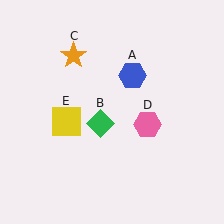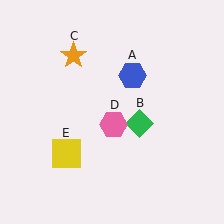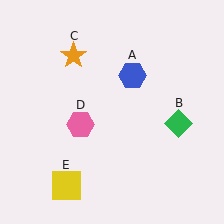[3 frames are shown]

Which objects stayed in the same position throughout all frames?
Blue hexagon (object A) and orange star (object C) remained stationary.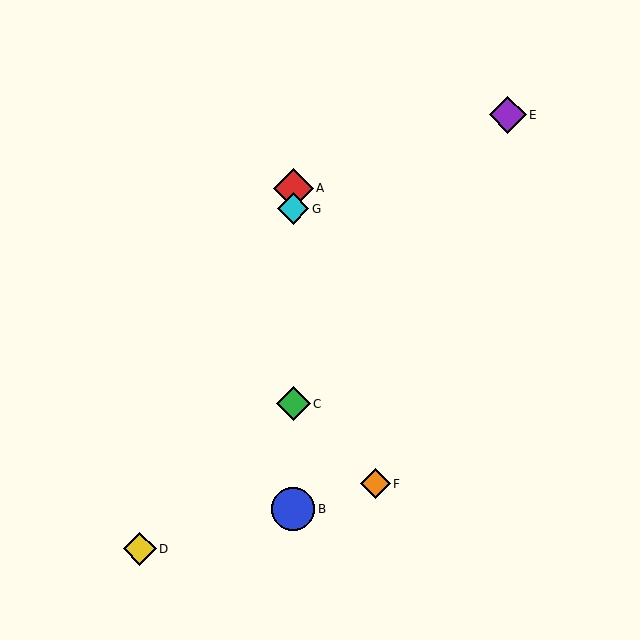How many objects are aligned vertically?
4 objects (A, B, C, G) are aligned vertically.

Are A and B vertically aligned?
Yes, both are at x≈293.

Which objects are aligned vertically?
Objects A, B, C, G are aligned vertically.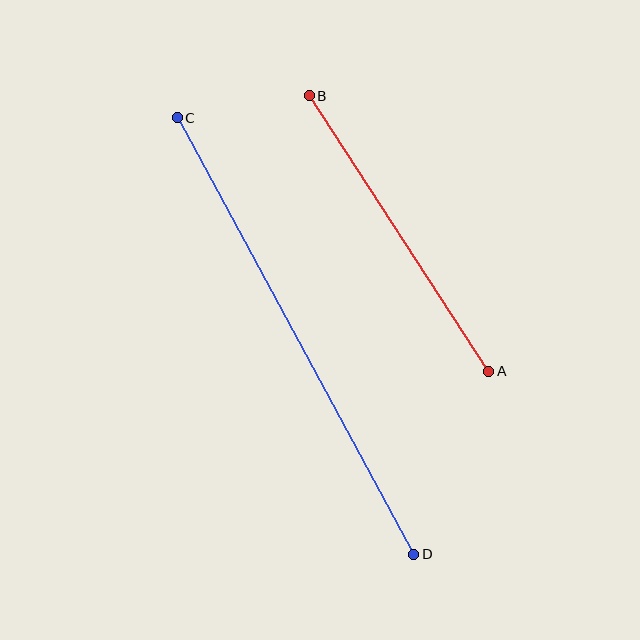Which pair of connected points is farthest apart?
Points C and D are farthest apart.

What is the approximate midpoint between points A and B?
The midpoint is at approximately (399, 233) pixels.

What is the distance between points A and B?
The distance is approximately 329 pixels.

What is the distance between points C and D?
The distance is approximately 496 pixels.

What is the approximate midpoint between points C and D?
The midpoint is at approximately (296, 336) pixels.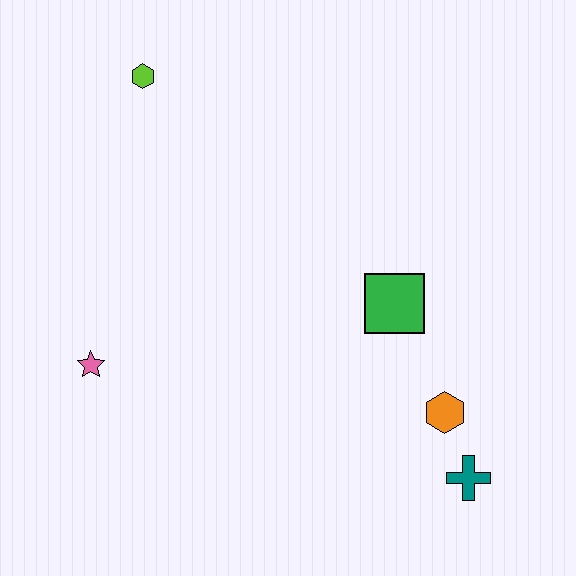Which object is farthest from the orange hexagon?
The lime hexagon is farthest from the orange hexagon.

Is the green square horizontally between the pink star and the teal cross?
Yes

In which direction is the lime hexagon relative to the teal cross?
The lime hexagon is above the teal cross.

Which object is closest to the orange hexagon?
The teal cross is closest to the orange hexagon.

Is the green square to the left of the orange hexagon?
Yes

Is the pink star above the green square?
No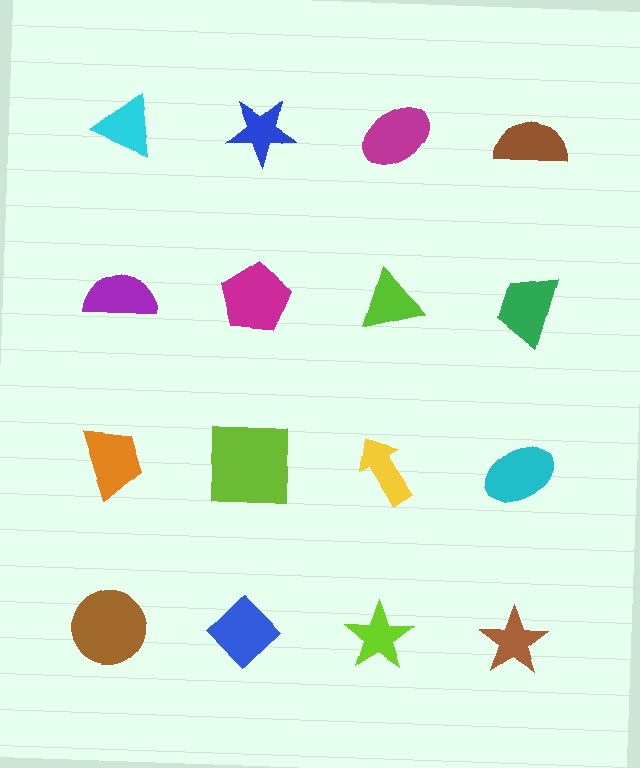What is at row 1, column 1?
A cyan triangle.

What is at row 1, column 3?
A magenta ellipse.